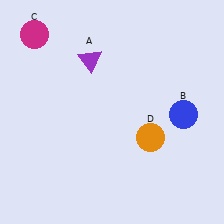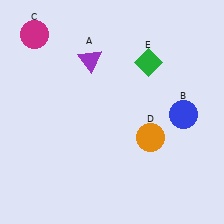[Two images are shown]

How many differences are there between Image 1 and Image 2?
There is 1 difference between the two images.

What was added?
A green diamond (E) was added in Image 2.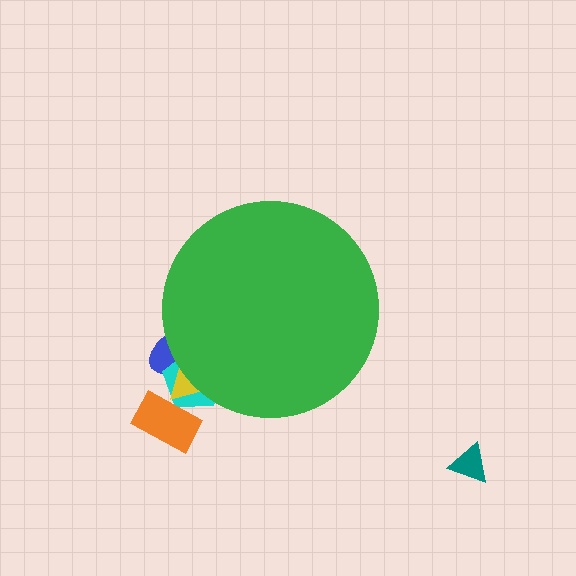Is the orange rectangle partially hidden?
No, the orange rectangle is fully visible.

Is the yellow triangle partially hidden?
Yes, the yellow triangle is partially hidden behind the green circle.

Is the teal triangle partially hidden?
No, the teal triangle is fully visible.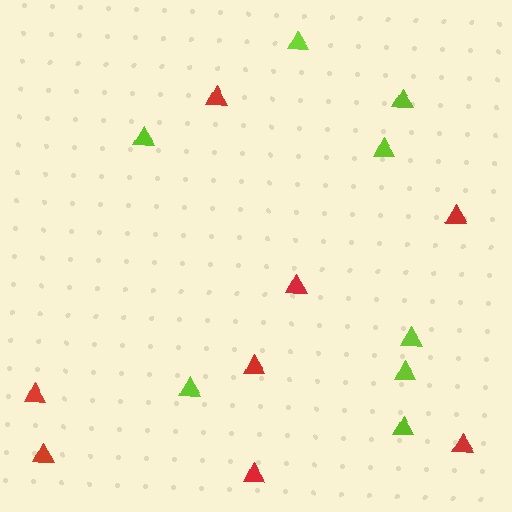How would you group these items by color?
There are 2 groups: one group of red triangles (8) and one group of lime triangles (8).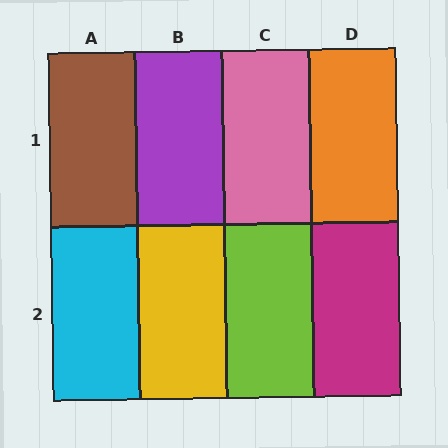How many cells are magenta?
1 cell is magenta.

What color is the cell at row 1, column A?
Brown.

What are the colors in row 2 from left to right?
Cyan, yellow, lime, magenta.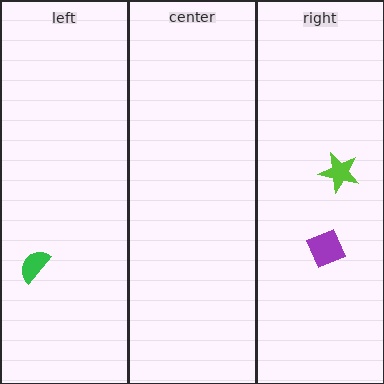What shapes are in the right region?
The lime star, the purple diamond.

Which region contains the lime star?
The right region.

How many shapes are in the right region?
2.